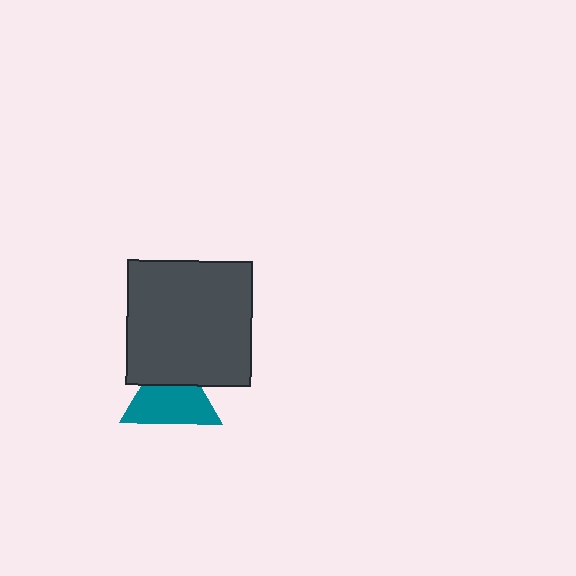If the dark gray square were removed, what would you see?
You would see the complete teal triangle.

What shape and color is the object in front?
The object in front is a dark gray square.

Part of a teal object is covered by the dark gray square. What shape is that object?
It is a triangle.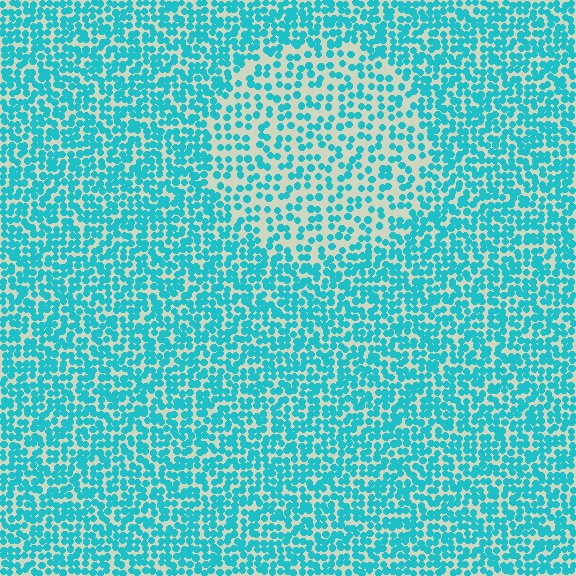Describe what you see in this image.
The image contains small cyan elements arranged at two different densities. A circle-shaped region is visible where the elements are less densely packed than the surrounding area.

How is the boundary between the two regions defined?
The boundary is defined by a change in element density (approximately 1.8x ratio). All elements are the same color, size, and shape.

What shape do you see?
I see a circle.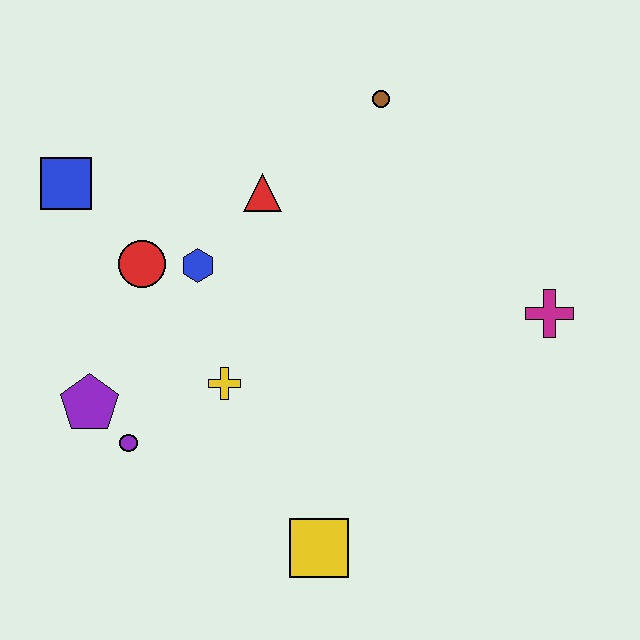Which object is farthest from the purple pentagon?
The magenta cross is farthest from the purple pentagon.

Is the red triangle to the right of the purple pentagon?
Yes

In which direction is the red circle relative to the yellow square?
The red circle is above the yellow square.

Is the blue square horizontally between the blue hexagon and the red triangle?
No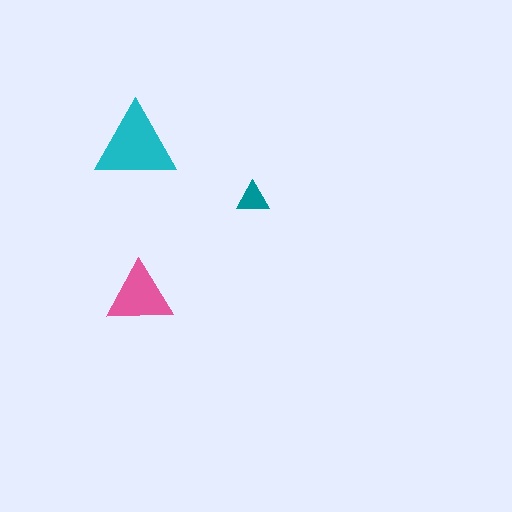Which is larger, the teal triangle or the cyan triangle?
The cyan one.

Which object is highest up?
The cyan triangle is topmost.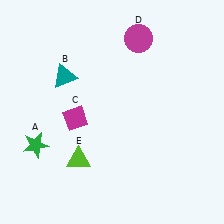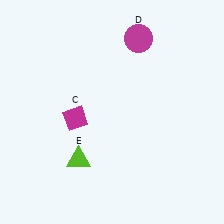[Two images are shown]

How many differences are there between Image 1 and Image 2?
There are 2 differences between the two images.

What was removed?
The teal triangle (B), the green star (A) were removed in Image 2.